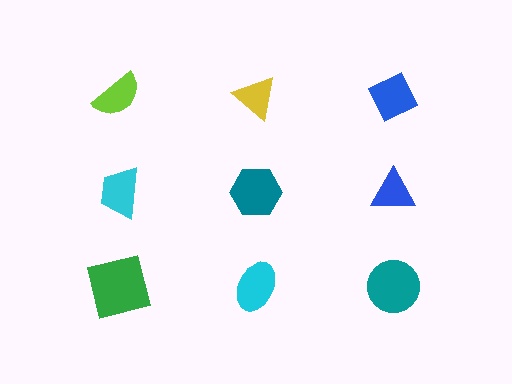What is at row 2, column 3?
A blue triangle.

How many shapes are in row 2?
3 shapes.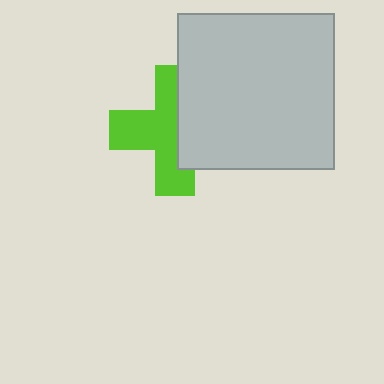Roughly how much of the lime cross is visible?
About half of it is visible (roughly 59%).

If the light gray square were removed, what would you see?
You would see the complete lime cross.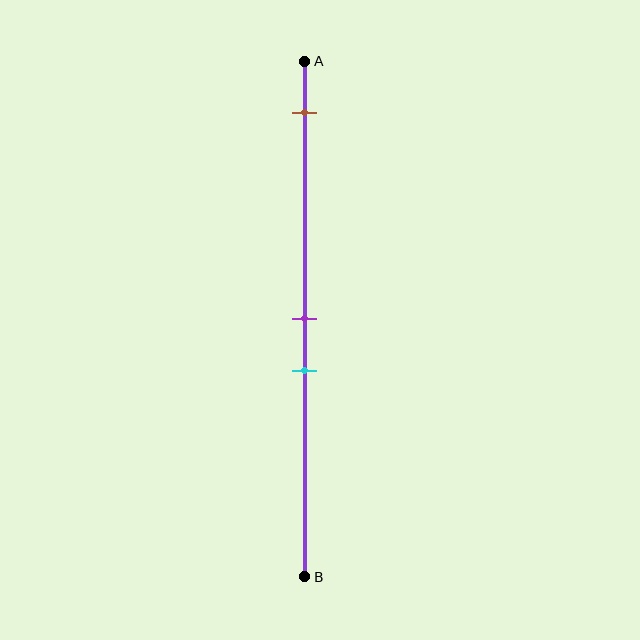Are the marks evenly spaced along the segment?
No, the marks are not evenly spaced.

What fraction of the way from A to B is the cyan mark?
The cyan mark is approximately 60% (0.6) of the way from A to B.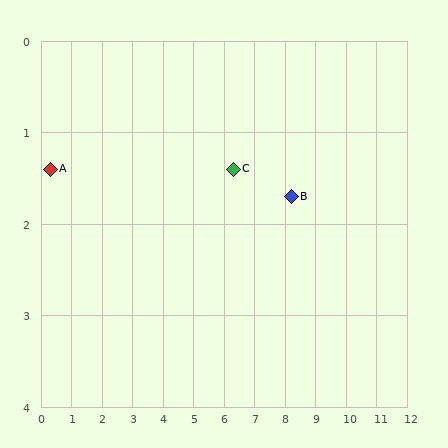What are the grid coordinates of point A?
Point A is at approximately (0.3, 1.4).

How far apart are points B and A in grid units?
Points B and A are about 7.9 grid units apart.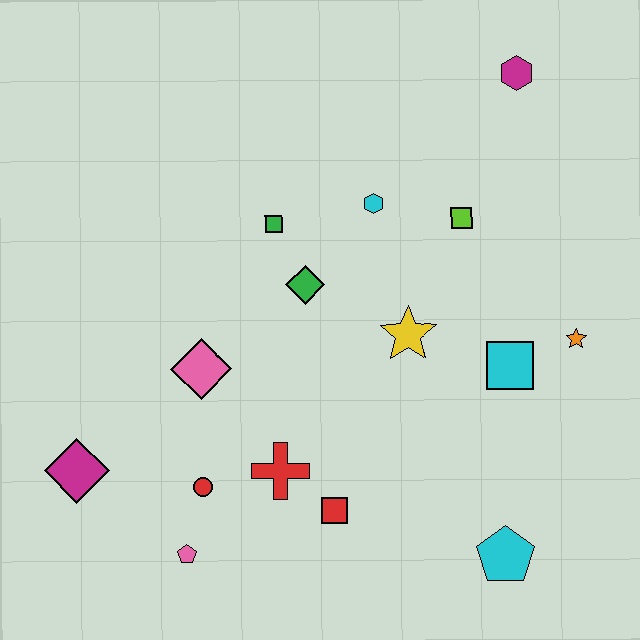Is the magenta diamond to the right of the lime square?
No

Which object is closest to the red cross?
The red square is closest to the red cross.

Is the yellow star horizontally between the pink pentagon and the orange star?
Yes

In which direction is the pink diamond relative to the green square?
The pink diamond is below the green square.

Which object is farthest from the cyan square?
The magenta diamond is farthest from the cyan square.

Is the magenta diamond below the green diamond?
Yes